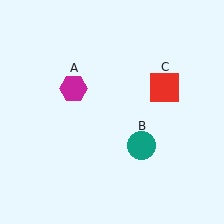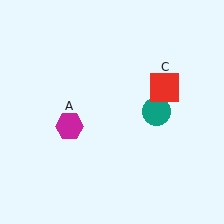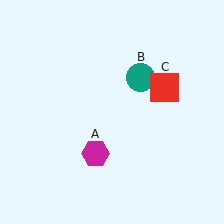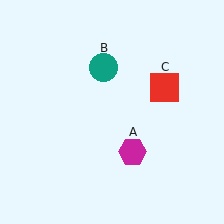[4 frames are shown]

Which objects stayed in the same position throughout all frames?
Red square (object C) remained stationary.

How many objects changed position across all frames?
2 objects changed position: magenta hexagon (object A), teal circle (object B).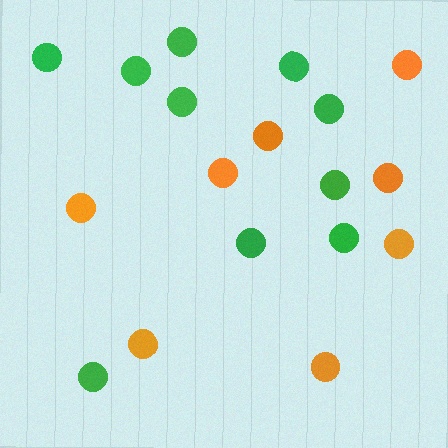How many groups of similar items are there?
There are 2 groups: one group of green circles (10) and one group of orange circles (8).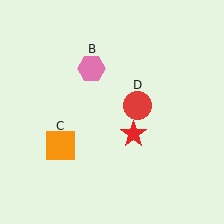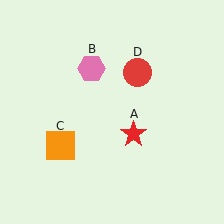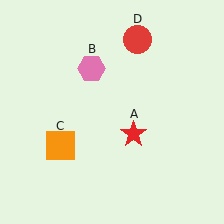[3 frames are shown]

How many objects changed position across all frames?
1 object changed position: red circle (object D).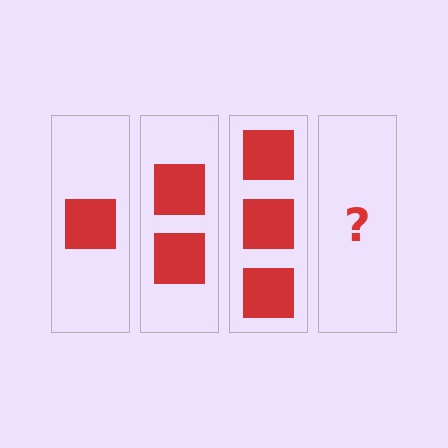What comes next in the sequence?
The next element should be 4 squares.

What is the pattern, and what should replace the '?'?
The pattern is that each step adds one more square. The '?' should be 4 squares.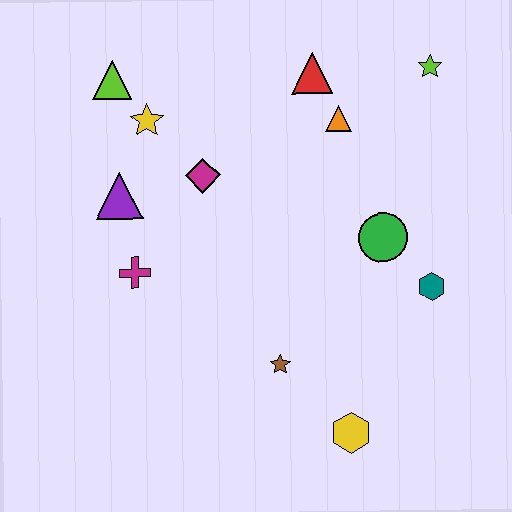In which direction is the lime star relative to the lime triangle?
The lime star is to the right of the lime triangle.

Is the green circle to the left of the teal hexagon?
Yes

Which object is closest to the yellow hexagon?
The brown star is closest to the yellow hexagon.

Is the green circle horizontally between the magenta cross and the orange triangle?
No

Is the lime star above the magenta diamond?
Yes